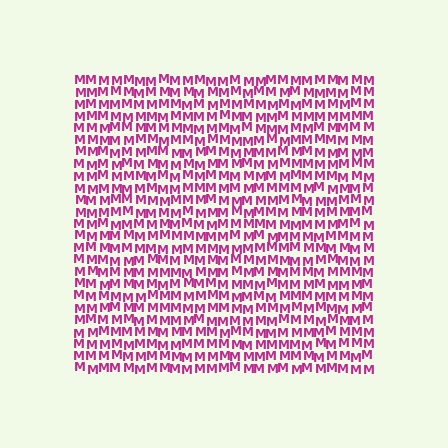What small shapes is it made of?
It is made of small letter M's.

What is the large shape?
The large shape is a square.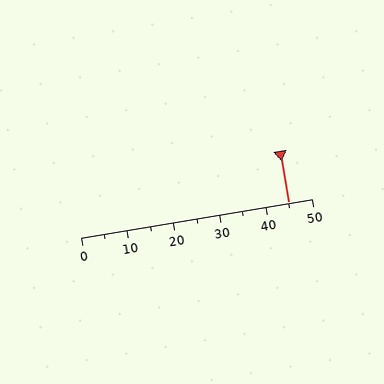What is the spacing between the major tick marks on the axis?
The major ticks are spaced 10 apart.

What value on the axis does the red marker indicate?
The marker indicates approximately 45.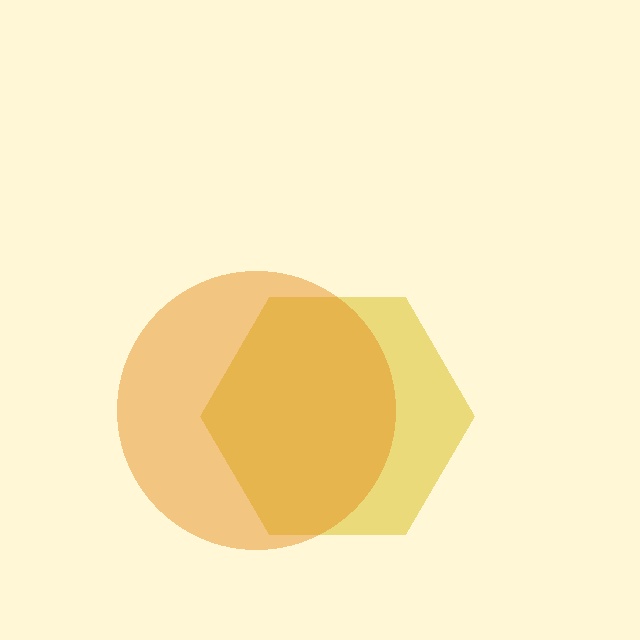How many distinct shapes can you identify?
There are 2 distinct shapes: a yellow hexagon, an orange circle.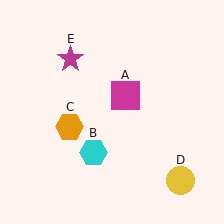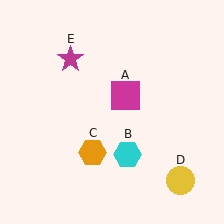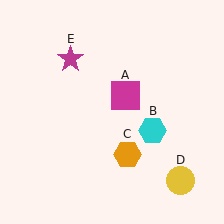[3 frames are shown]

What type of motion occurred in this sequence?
The cyan hexagon (object B), orange hexagon (object C) rotated counterclockwise around the center of the scene.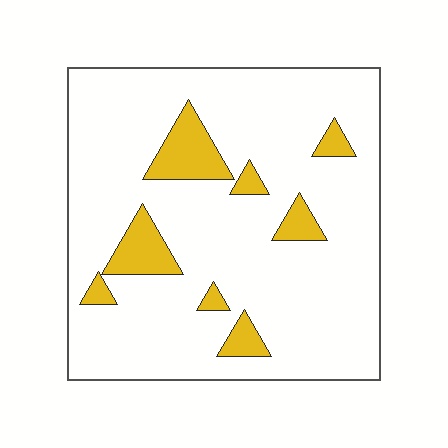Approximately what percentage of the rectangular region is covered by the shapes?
Approximately 15%.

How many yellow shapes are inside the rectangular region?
8.